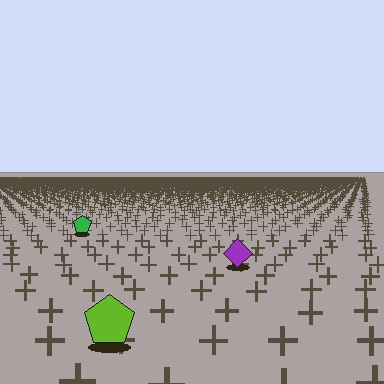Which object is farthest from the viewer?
The green pentagon is farthest from the viewer. It appears smaller and the ground texture around it is denser.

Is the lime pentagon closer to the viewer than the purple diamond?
Yes. The lime pentagon is closer — you can tell from the texture gradient: the ground texture is coarser near it.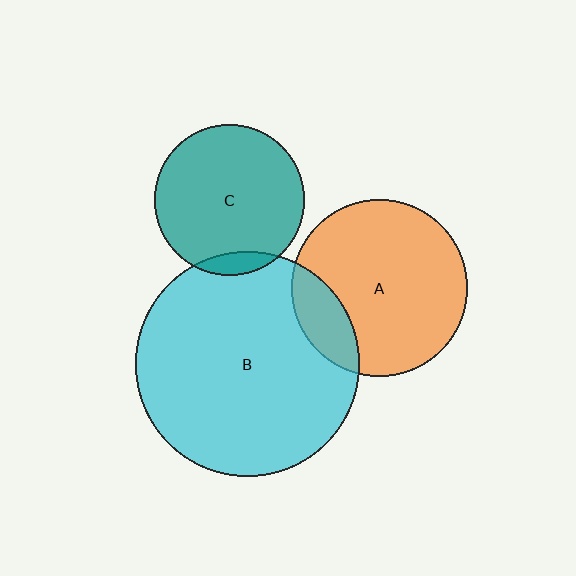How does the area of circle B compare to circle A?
Approximately 1.6 times.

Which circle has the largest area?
Circle B (cyan).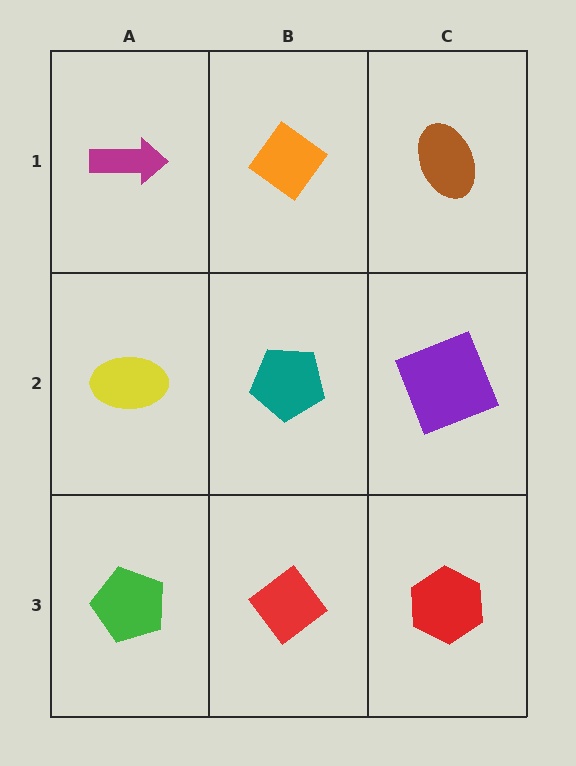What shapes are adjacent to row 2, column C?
A brown ellipse (row 1, column C), a red hexagon (row 3, column C), a teal pentagon (row 2, column B).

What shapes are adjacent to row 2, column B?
An orange diamond (row 1, column B), a red diamond (row 3, column B), a yellow ellipse (row 2, column A), a purple square (row 2, column C).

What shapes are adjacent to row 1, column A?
A yellow ellipse (row 2, column A), an orange diamond (row 1, column B).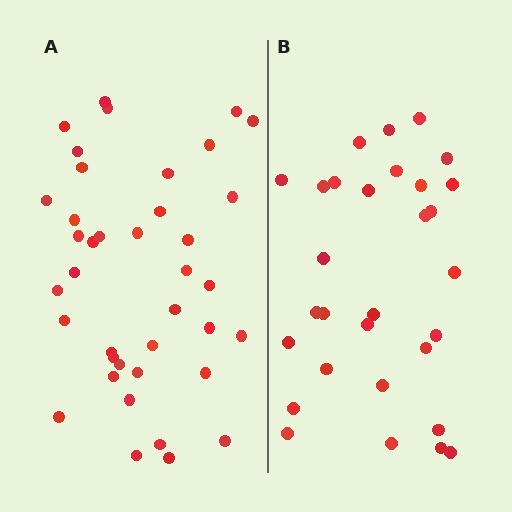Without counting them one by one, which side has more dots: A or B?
Region A (the left region) has more dots.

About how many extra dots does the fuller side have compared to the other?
Region A has roughly 8 or so more dots than region B.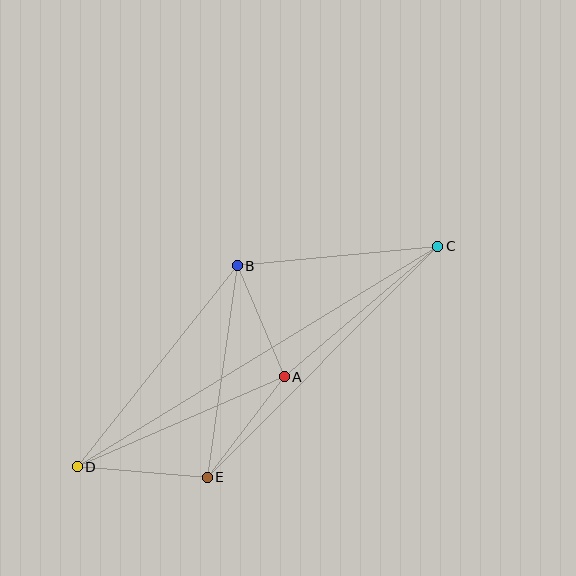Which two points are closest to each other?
Points A and B are closest to each other.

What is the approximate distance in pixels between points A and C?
The distance between A and C is approximately 202 pixels.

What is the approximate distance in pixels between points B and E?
The distance between B and E is approximately 214 pixels.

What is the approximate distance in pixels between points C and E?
The distance between C and E is approximately 326 pixels.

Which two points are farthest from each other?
Points C and D are farthest from each other.